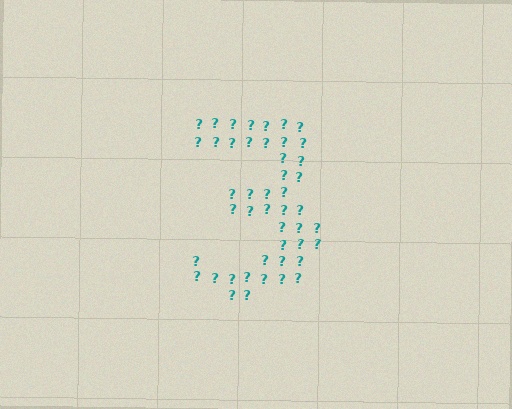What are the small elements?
The small elements are question marks.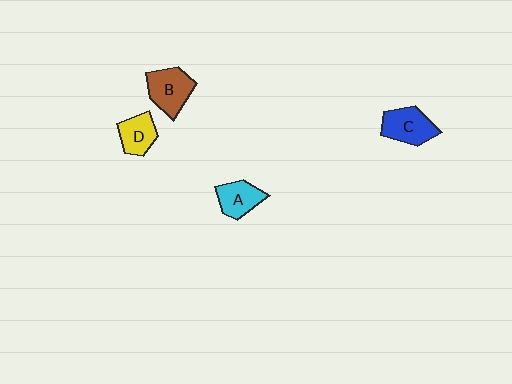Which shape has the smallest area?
Shape D (yellow).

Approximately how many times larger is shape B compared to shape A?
Approximately 1.3 times.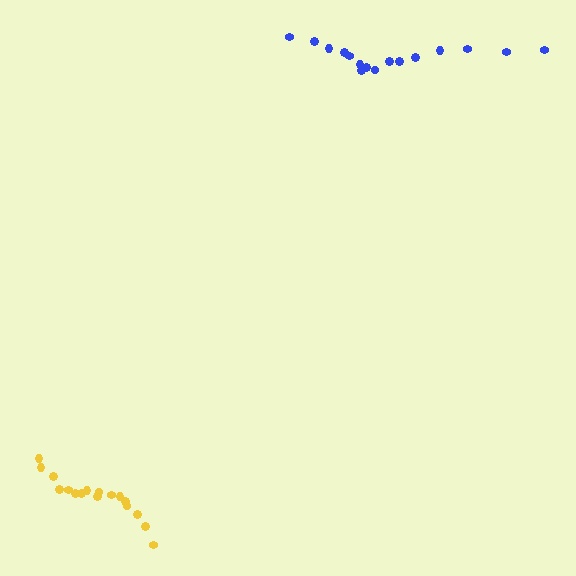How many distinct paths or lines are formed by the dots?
There are 2 distinct paths.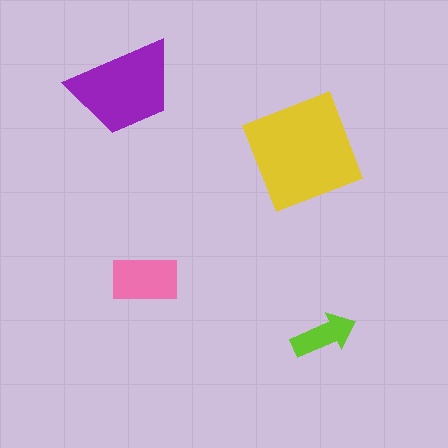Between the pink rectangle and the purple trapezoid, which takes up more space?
The purple trapezoid.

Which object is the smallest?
The lime arrow.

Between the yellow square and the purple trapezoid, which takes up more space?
The yellow square.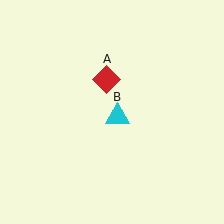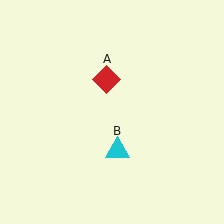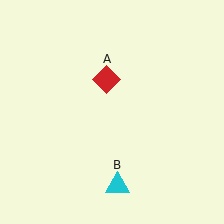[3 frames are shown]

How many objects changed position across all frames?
1 object changed position: cyan triangle (object B).